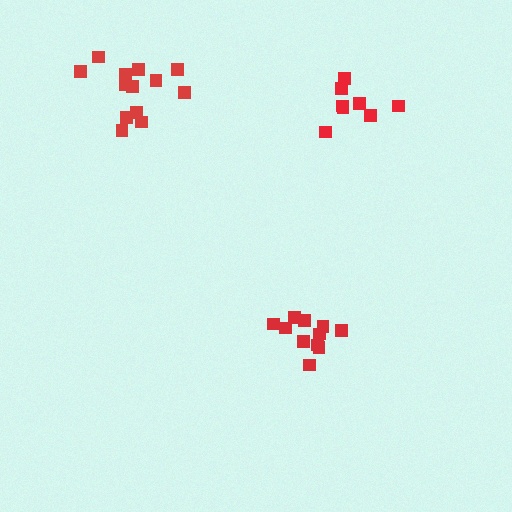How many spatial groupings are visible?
There are 3 spatial groupings.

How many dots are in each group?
Group 1: 13 dots, Group 2: 11 dots, Group 3: 8 dots (32 total).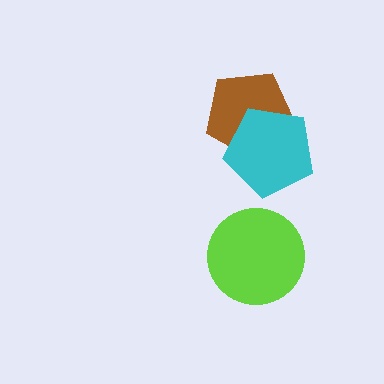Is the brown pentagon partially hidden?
Yes, it is partially covered by another shape.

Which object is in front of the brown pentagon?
The cyan pentagon is in front of the brown pentagon.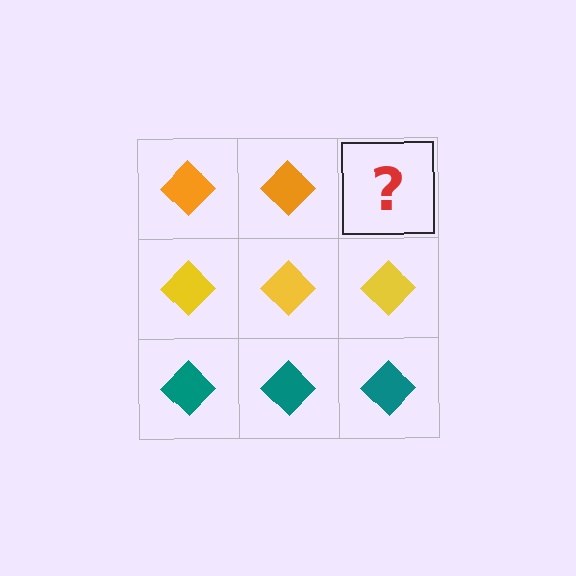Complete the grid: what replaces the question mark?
The question mark should be replaced with an orange diamond.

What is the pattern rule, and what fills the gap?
The rule is that each row has a consistent color. The gap should be filled with an orange diamond.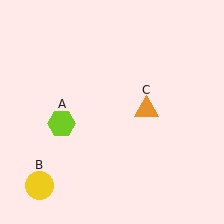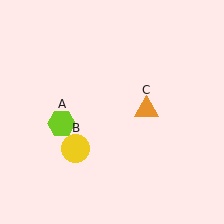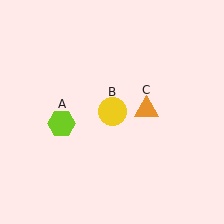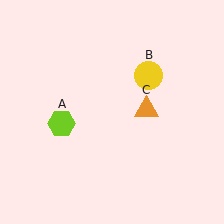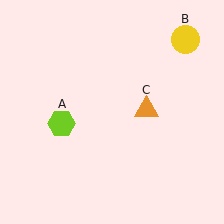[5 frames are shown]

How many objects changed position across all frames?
1 object changed position: yellow circle (object B).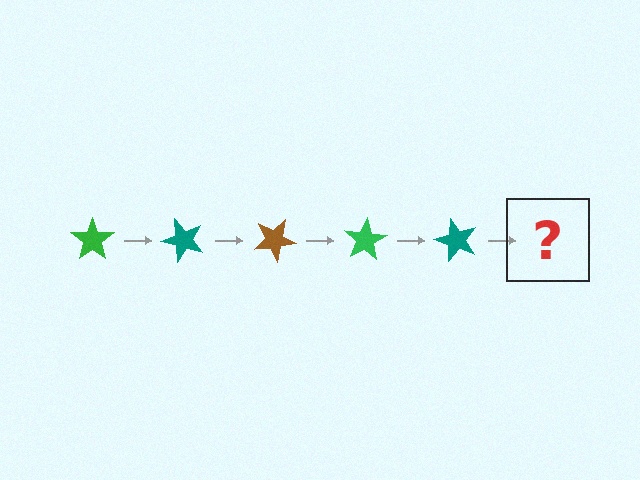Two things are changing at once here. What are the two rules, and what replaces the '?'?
The two rules are that it rotates 50 degrees each step and the color cycles through green, teal, and brown. The '?' should be a brown star, rotated 250 degrees from the start.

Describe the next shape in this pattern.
It should be a brown star, rotated 250 degrees from the start.